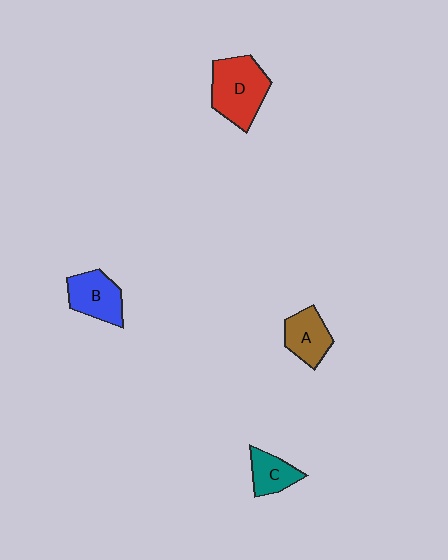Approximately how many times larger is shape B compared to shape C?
Approximately 1.4 times.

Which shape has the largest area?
Shape D (red).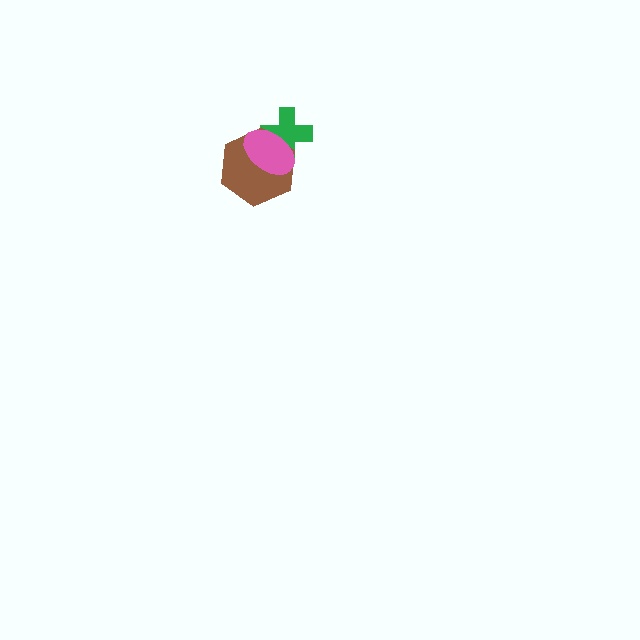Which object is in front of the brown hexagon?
The pink ellipse is in front of the brown hexagon.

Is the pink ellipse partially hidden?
No, no other shape covers it.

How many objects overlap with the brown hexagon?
2 objects overlap with the brown hexagon.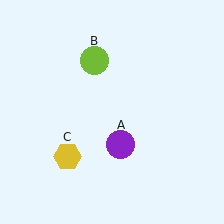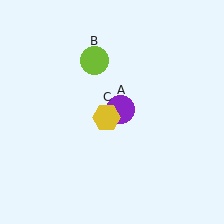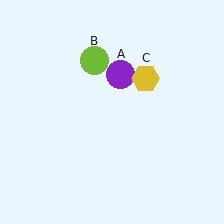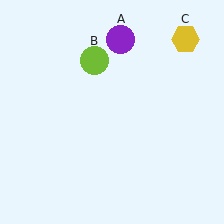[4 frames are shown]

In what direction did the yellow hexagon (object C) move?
The yellow hexagon (object C) moved up and to the right.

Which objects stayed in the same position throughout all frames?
Lime circle (object B) remained stationary.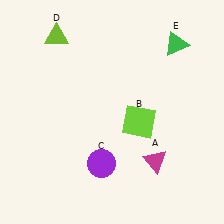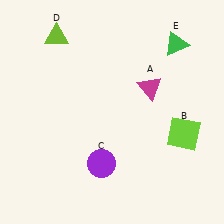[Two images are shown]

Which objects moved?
The objects that moved are: the magenta triangle (A), the lime square (B).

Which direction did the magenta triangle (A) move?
The magenta triangle (A) moved up.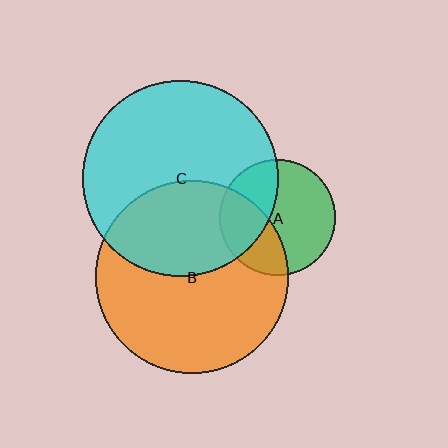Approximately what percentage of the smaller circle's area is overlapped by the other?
Approximately 35%.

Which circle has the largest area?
Circle C (cyan).